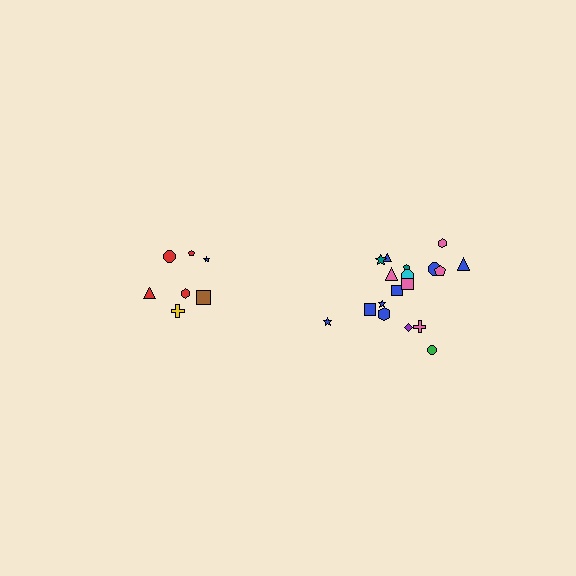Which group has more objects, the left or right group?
The right group.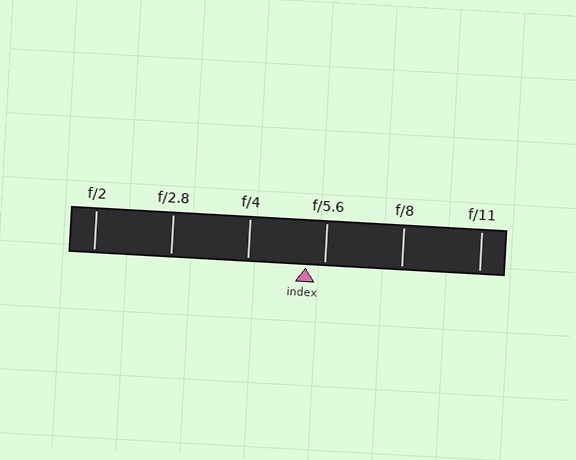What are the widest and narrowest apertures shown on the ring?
The widest aperture shown is f/2 and the narrowest is f/11.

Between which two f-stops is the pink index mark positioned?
The index mark is between f/4 and f/5.6.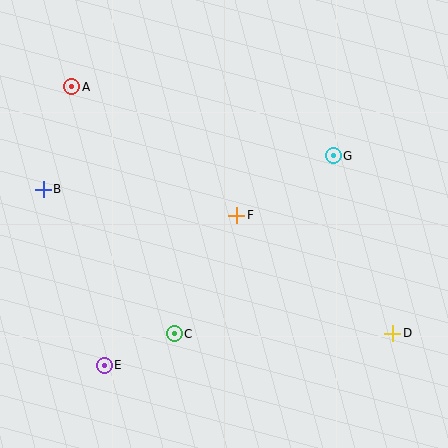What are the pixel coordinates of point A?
Point A is at (72, 87).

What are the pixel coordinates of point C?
Point C is at (174, 334).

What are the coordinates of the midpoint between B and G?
The midpoint between B and G is at (188, 173).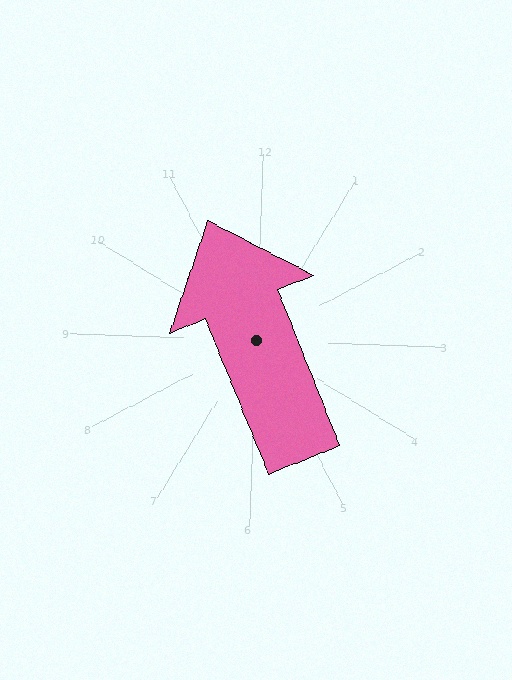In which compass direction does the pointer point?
Northwest.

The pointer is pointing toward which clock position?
Roughly 11 o'clock.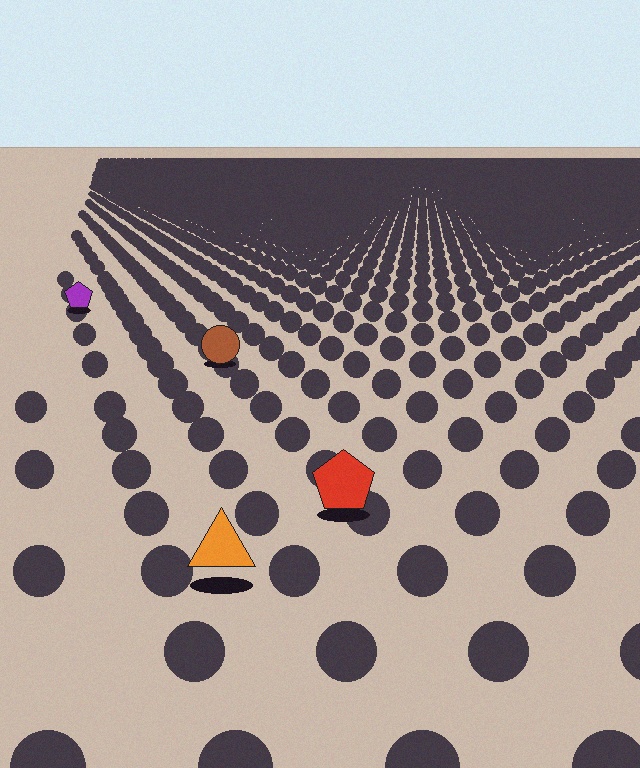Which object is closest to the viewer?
The orange triangle is closest. The texture marks near it are larger and more spread out.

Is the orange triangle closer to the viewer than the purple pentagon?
Yes. The orange triangle is closer — you can tell from the texture gradient: the ground texture is coarser near it.